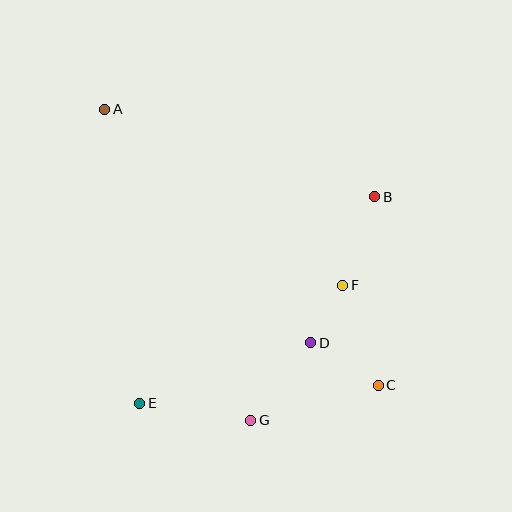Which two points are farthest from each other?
Points A and C are farthest from each other.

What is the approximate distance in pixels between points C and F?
The distance between C and F is approximately 106 pixels.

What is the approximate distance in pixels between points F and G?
The distance between F and G is approximately 163 pixels.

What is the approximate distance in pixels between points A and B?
The distance between A and B is approximately 284 pixels.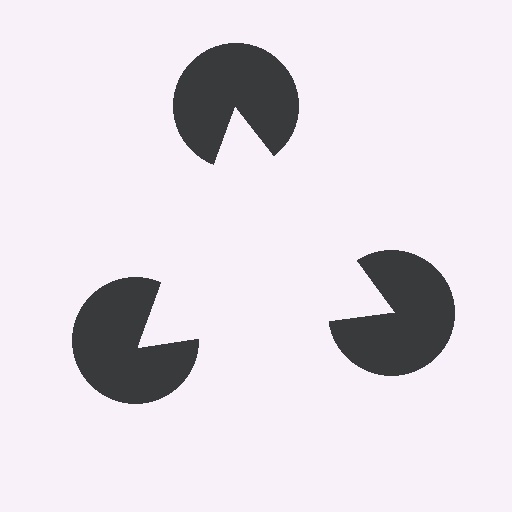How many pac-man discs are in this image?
There are 3 — one at each vertex of the illusory triangle.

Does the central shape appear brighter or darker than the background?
It typically appears slightly brighter than the background, even though no actual brightness change is drawn.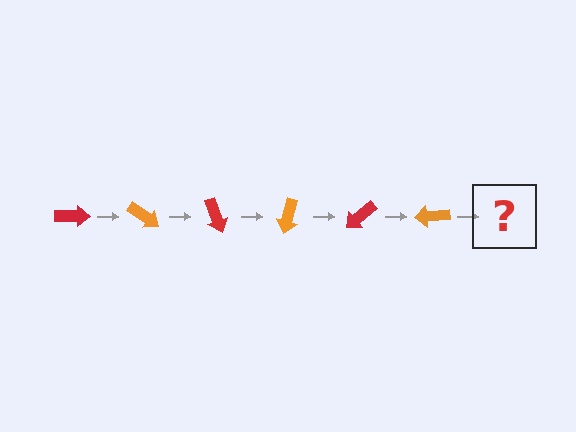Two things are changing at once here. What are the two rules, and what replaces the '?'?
The two rules are that it rotates 35 degrees each step and the color cycles through red and orange. The '?' should be a red arrow, rotated 210 degrees from the start.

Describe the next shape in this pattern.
It should be a red arrow, rotated 210 degrees from the start.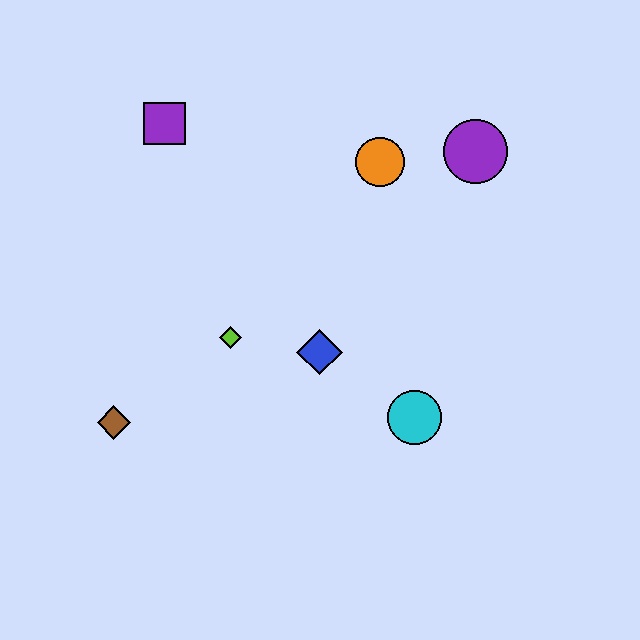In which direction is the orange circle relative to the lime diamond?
The orange circle is above the lime diamond.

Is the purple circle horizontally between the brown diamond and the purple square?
No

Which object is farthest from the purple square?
The cyan circle is farthest from the purple square.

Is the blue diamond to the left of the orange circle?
Yes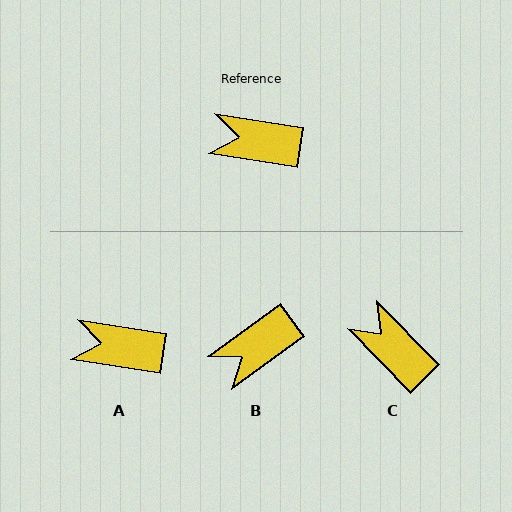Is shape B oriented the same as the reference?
No, it is off by about 45 degrees.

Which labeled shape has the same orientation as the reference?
A.